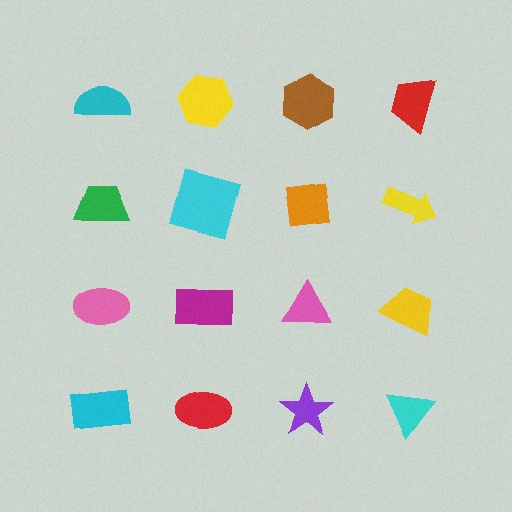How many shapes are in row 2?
4 shapes.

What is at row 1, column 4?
A red trapezoid.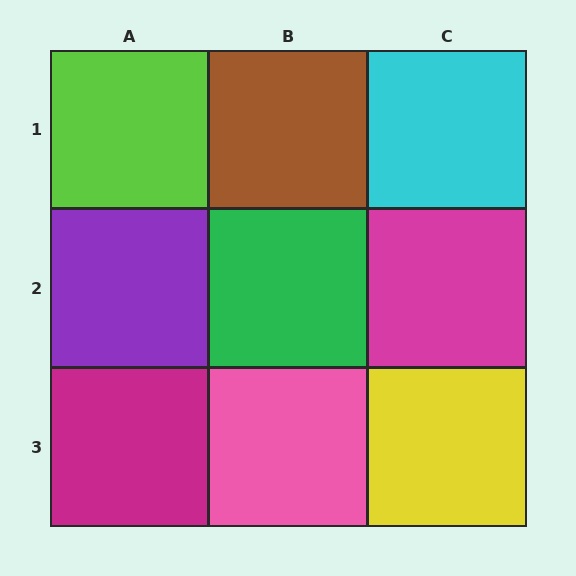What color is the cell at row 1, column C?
Cyan.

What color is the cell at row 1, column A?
Lime.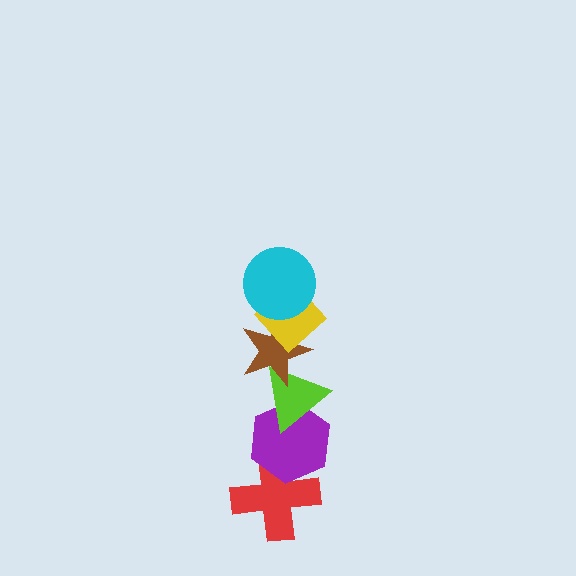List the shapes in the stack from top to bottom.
From top to bottom: the cyan circle, the yellow diamond, the brown star, the lime triangle, the purple hexagon, the red cross.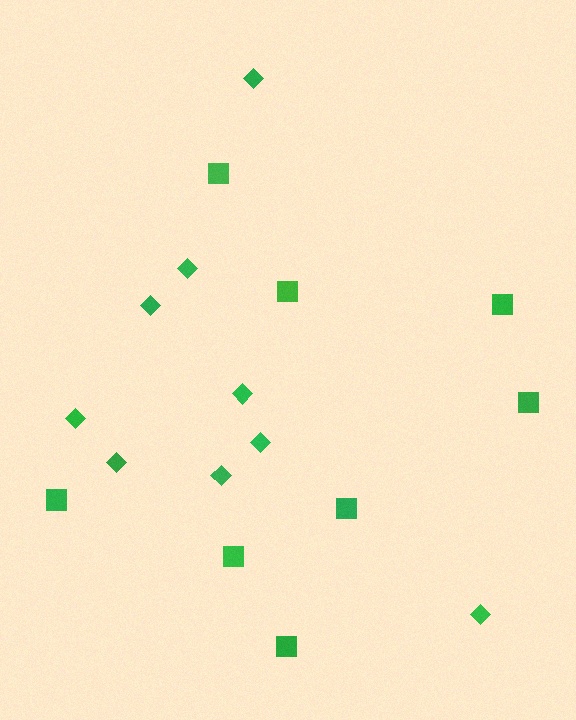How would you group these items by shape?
There are 2 groups: one group of squares (8) and one group of diamonds (9).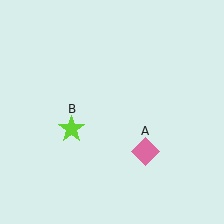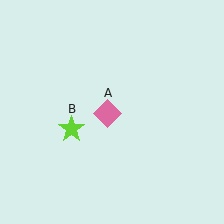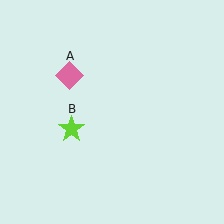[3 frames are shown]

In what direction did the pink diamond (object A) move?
The pink diamond (object A) moved up and to the left.